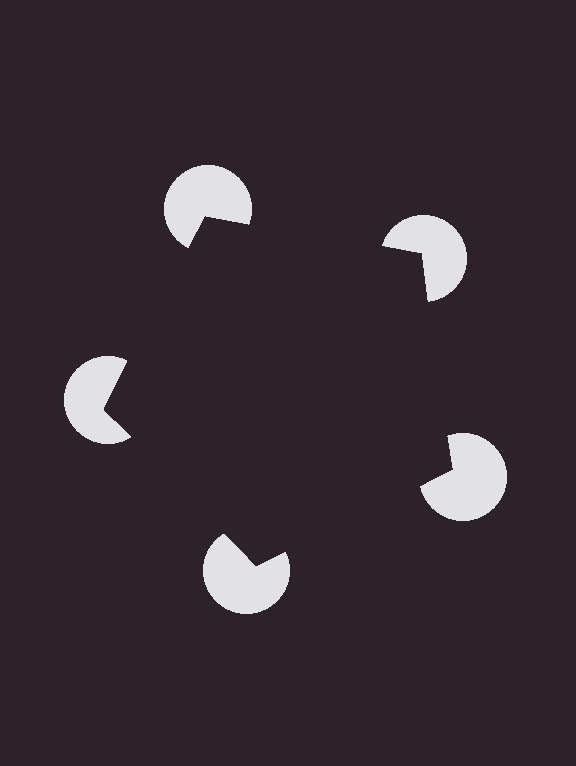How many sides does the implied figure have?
5 sides.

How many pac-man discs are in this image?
There are 5 — one at each vertex of the illusory pentagon.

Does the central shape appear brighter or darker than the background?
It typically appears slightly darker than the background, even though no actual brightness change is drawn.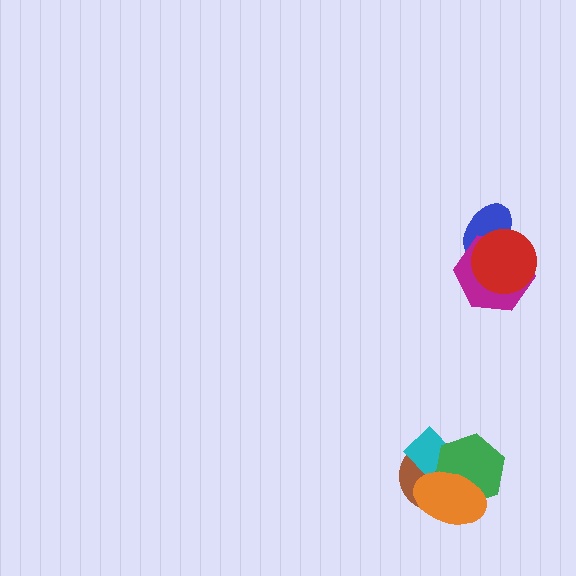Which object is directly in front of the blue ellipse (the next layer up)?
The magenta hexagon is directly in front of the blue ellipse.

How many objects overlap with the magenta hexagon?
2 objects overlap with the magenta hexagon.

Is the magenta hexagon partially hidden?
Yes, it is partially covered by another shape.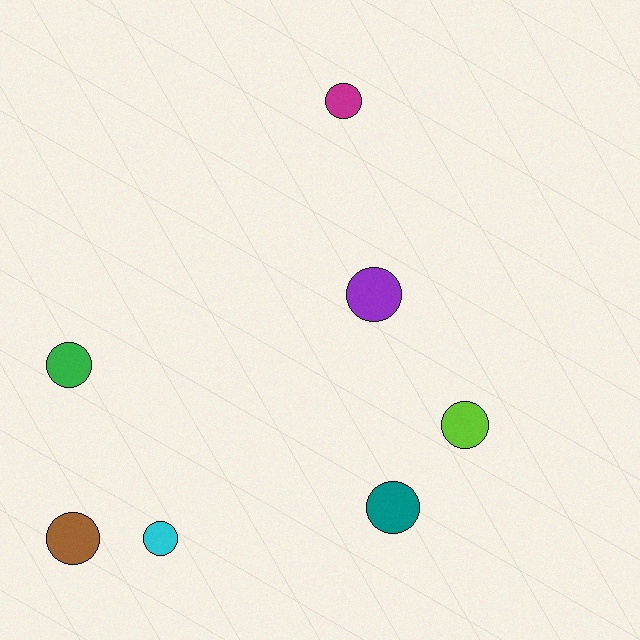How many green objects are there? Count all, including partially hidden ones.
There is 1 green object.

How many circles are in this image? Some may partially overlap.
There are 7 circles.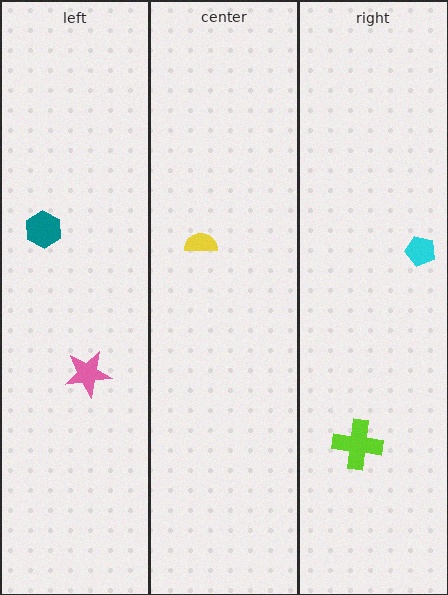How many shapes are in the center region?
1.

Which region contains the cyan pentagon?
The right region.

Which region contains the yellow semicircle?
The center region.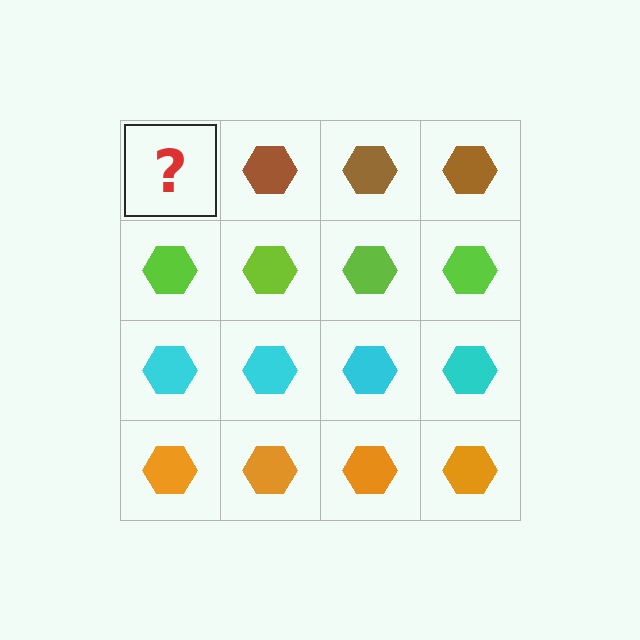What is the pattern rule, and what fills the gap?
The rule is that each row has a consistent color. The gap should be filled with a brown hexagon.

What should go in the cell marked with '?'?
The missing cell should contain a brown hexagon.